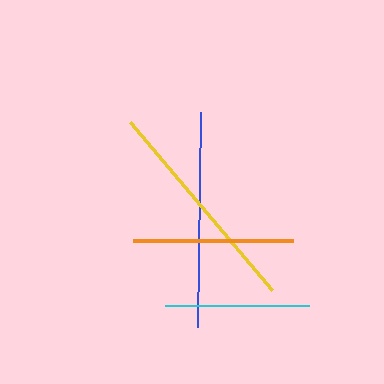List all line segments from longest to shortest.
From longest to shortest: yellow, blue, orange, cyan.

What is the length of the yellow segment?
The yellow segment is approximately 220 pixels long.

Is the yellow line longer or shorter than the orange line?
The yellow line is longer than the orange line.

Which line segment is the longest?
The yellow line is the longest at approximately 220 pixels.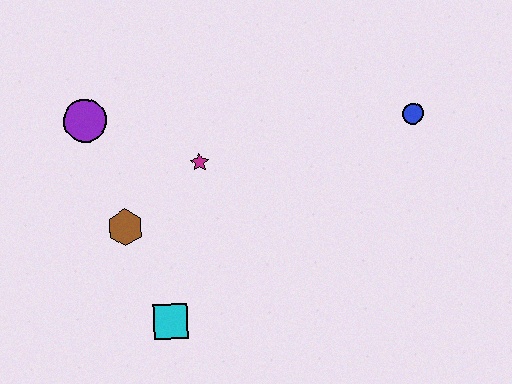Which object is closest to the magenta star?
The brown hexagon is closest to the magenta star.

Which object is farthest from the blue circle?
The purple circle is farthest from the blue circle.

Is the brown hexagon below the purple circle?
Yes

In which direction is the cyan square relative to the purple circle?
The cyan square is below the purple circle.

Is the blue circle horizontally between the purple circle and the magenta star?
No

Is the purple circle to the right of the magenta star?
No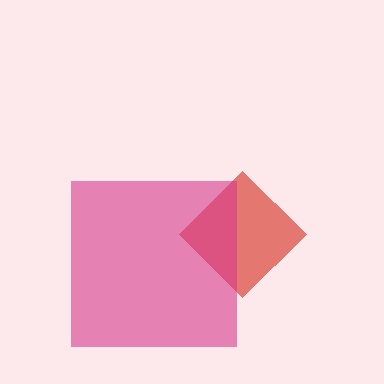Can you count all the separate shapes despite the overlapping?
Yes, there are 2 separate shapes.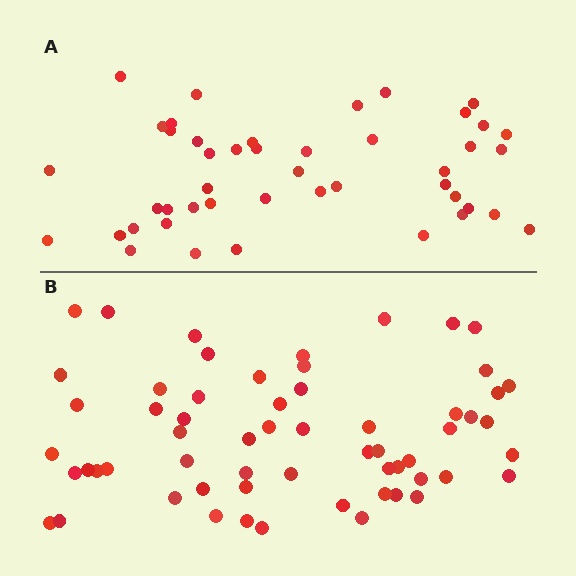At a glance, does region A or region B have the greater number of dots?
Region B (the bottom region) has more dots.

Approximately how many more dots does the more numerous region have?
Region B has approximately 15 more dots than region A.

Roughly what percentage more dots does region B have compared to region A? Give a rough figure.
About 35% more.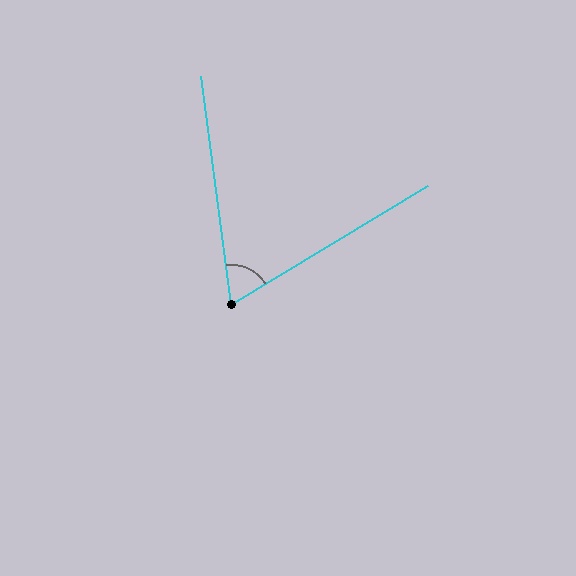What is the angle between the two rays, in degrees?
Approximately 67 degrees.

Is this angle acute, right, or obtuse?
It is acute.